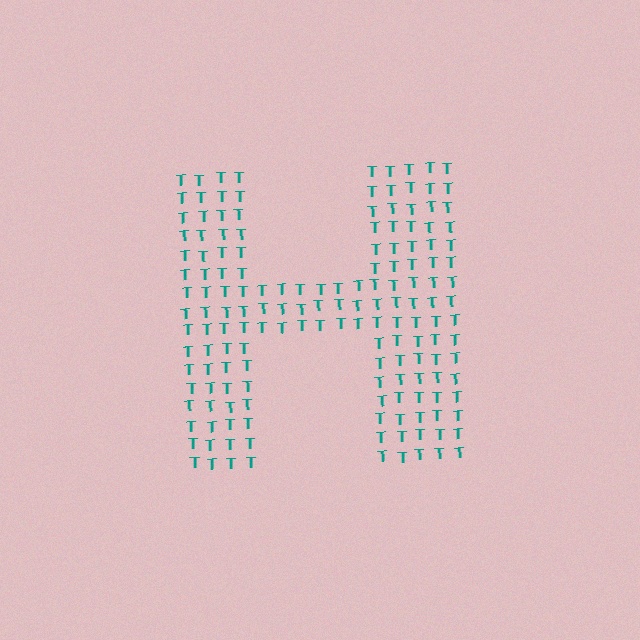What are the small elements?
The small elements are letter T's.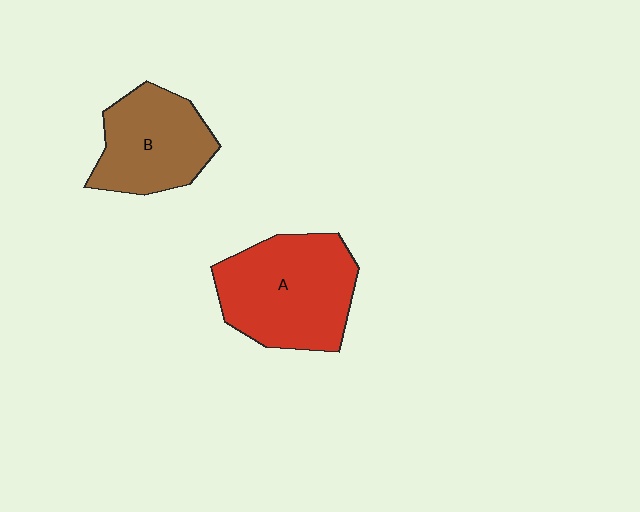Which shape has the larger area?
Shape A (red).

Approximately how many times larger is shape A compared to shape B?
Approximately 1.3 times.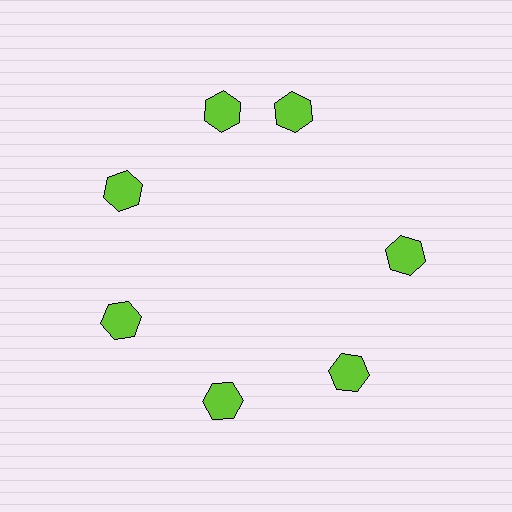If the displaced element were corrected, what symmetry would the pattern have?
It would have 7-fold rotational symmetry — the pattern would map onto itself every 51 degrees.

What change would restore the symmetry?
The symmetry would be restored by rotating it back into even spacing with its neighbors so that all 7 hexagons sit at equal angles and equal distance from the center.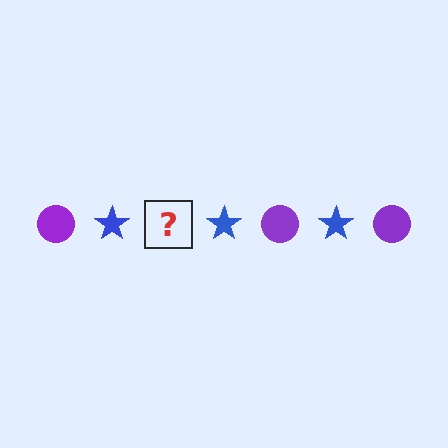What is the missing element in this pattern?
The missing element is a purple circle.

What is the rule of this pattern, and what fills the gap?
The rule is that the pattern alternates between purple circle and blue star. The gap should be filled with a purple circle.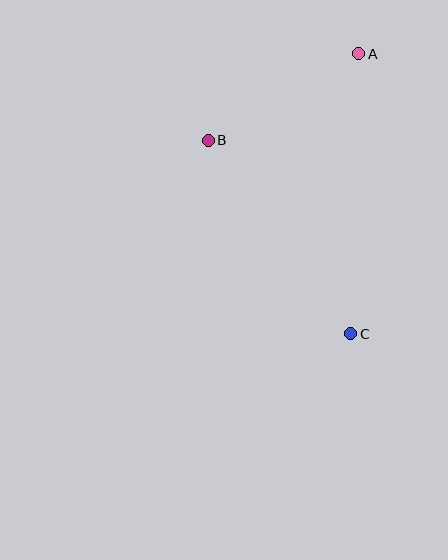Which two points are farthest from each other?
Points A and C are farthest from each other.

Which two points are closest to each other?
Points A and B are closest to each other.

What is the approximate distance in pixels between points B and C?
The distance between B and C is approximately 240 pixels.